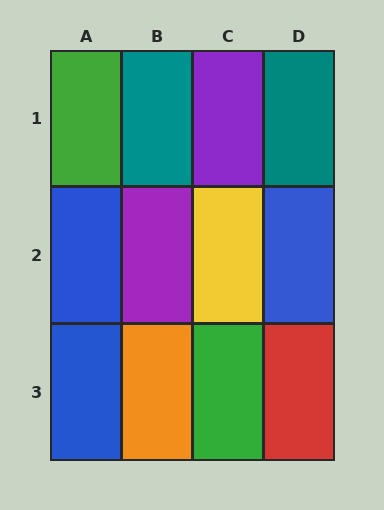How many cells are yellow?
1 cell is yellow.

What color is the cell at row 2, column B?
Purple.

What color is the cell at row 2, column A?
Blue.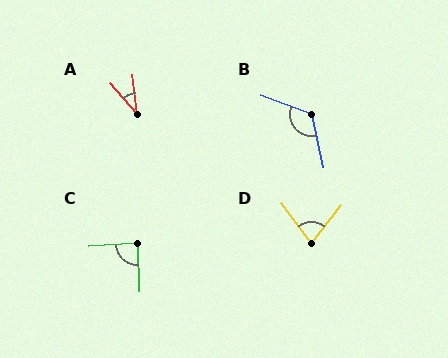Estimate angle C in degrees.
Approximately 89 degrees.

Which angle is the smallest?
A, at approximately 35 degrees.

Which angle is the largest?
B, at approximately 123 degrees.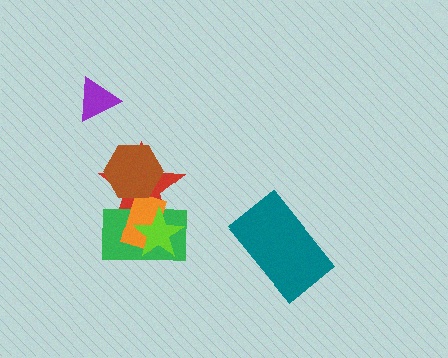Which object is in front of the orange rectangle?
The lime star is in front of the orange rectangle.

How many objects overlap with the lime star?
3 objects overlap with the lime star.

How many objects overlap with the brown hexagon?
1 object overlaps with the brown hexagon.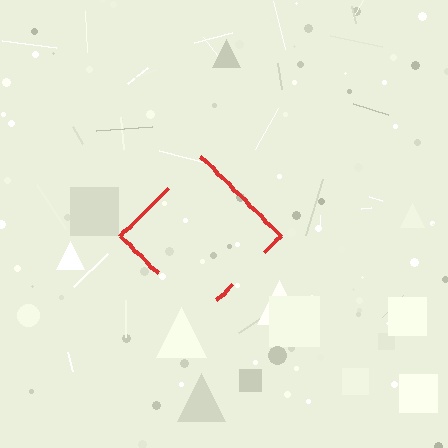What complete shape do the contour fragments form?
The contour fragments form a diamond.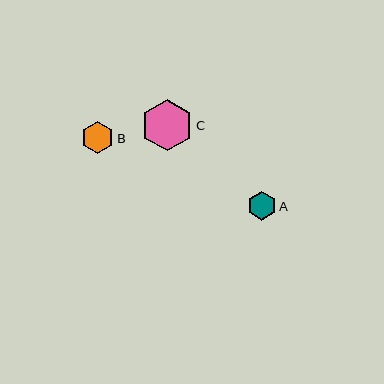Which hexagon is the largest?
Hexagon C is the largest with a size of approximately 52 pixels.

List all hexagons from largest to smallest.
From largest to smallest: C, B, A.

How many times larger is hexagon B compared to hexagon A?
Hexagon B is approximately 1.1 times the size of hexagon A.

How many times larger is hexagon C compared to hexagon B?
Hexagon C is approximately 1.6 times the size of hexagon B.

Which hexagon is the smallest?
Hexagon A is the smallest with a size of approximately 29 pixels.